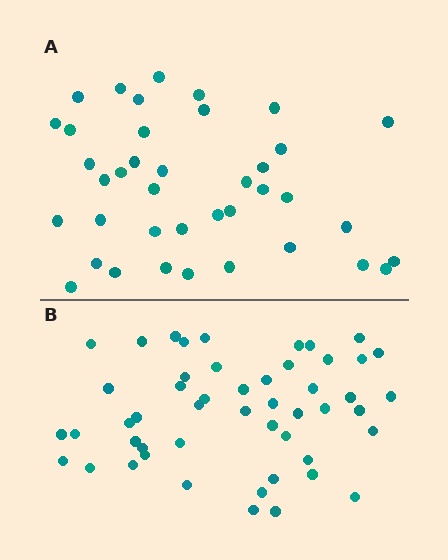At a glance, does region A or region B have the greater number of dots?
Region B (the bottom region) has more dots.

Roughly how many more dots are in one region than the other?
Region B has roughly 12 or so more dots than region A.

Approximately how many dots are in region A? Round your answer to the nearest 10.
About 40 dots. (The exact count is 39, which rounds to 40.)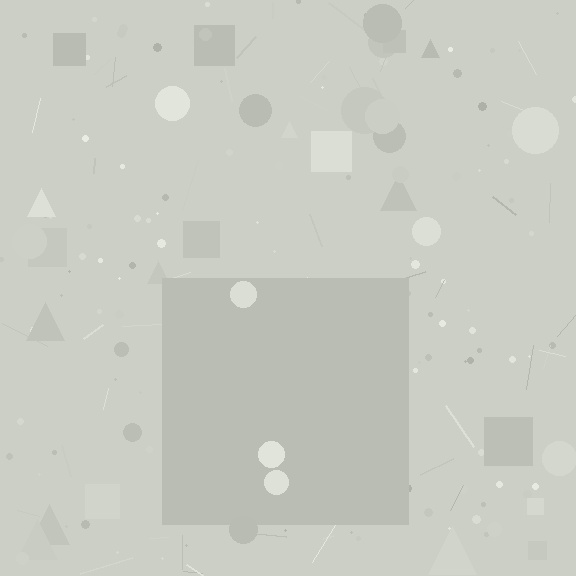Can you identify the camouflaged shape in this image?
The camouflaged shape is a square.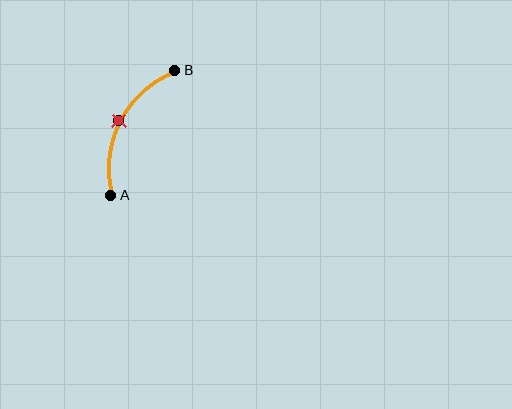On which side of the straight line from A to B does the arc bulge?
The arc bulges to the left of the straight line connecting A and B.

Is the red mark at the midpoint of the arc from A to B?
Yes. The red mark lies on the arc at equal arc-length from both A and B — it is the arc midpoint.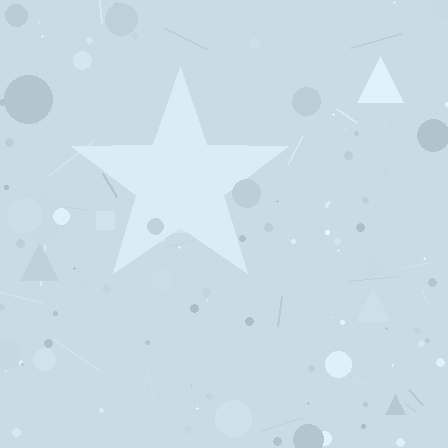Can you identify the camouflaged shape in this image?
The camouflaged shape is a star.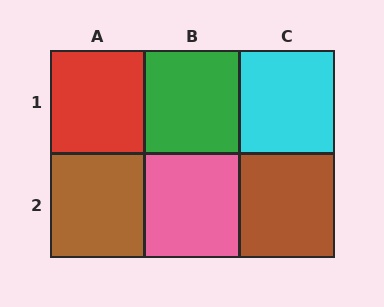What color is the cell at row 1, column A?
Red.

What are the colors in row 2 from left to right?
Brown, pink, brown.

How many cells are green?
1 cell is green.